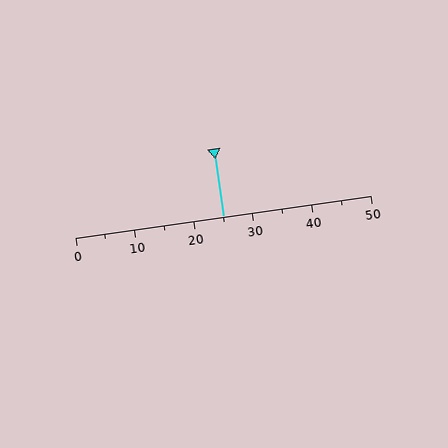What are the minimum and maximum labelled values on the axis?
The axis runs from 0 to 50.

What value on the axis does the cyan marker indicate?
The marker indicates approximately 25.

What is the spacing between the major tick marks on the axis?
The major ticks are spaced 10 apart.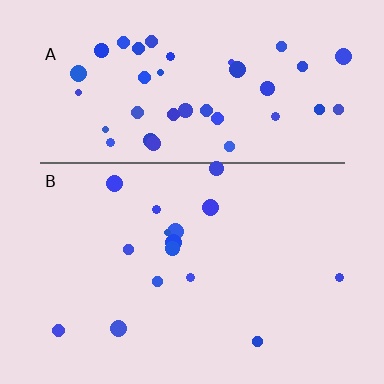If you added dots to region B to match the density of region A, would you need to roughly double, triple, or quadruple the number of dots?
Approximately triple.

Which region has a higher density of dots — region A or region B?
A (the top).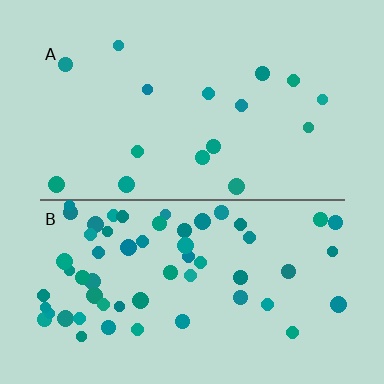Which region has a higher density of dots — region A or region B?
B (the bottom).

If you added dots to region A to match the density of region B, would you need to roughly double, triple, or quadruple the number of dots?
Approximately quadruple.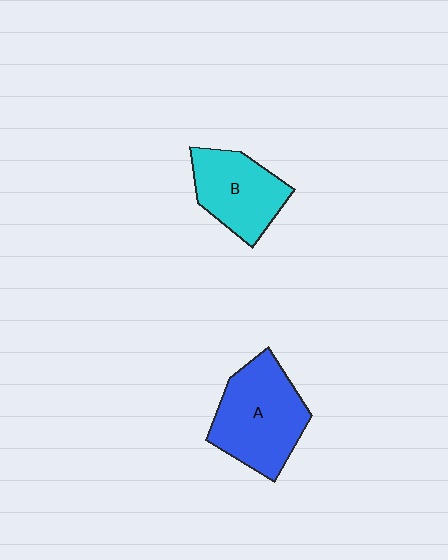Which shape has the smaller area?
Shape B (cyan).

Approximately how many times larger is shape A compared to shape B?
Approximately 1.3 times.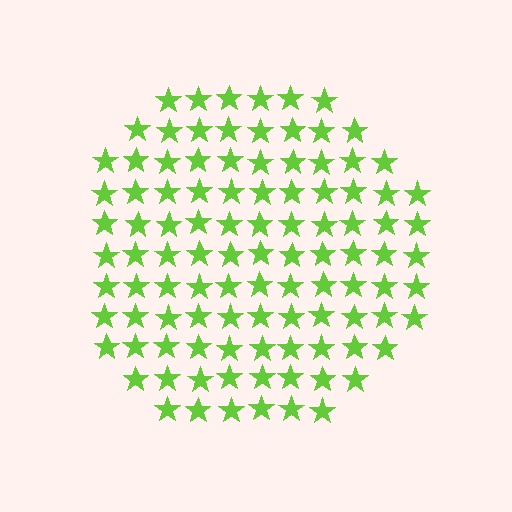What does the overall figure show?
The overall figure shows a circle.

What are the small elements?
The small elements are stars.